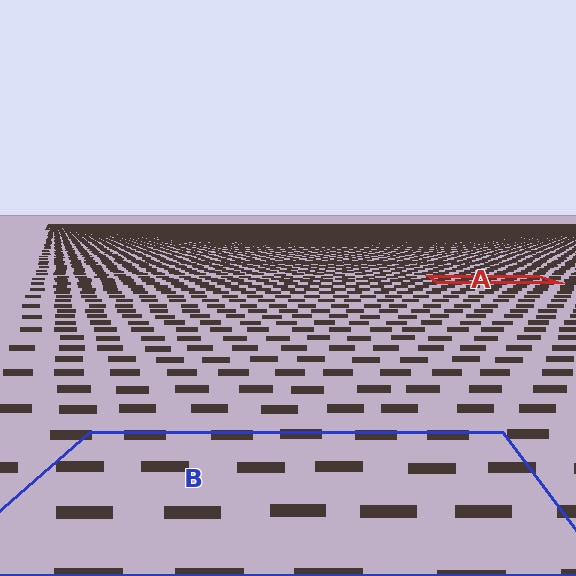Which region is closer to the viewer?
Region B is closer. The texture elements there are larger and more spread out.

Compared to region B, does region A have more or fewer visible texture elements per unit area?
Region A has more texture elements per unit area — they are packed more densely because it is farther away.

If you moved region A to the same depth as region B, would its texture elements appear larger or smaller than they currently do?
They would appear larger. At a closer depth, the same texture elements are projected at a bigger on-screen size.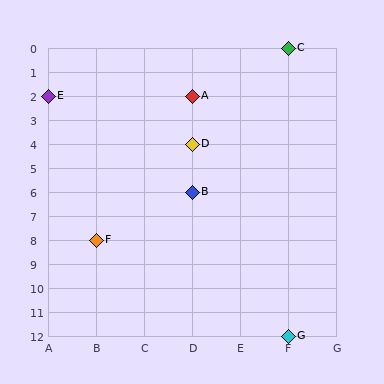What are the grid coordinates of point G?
Point G is at grid coordinates (F, 12).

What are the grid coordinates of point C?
Point C is at grid coordinates (F, 0).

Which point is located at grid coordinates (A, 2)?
Point E is at (A, 2).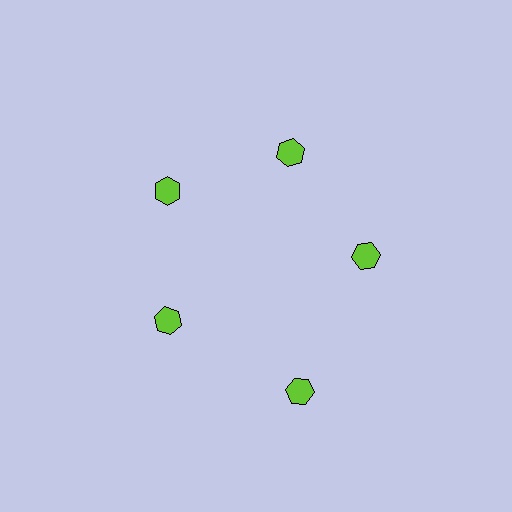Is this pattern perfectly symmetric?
No. The 5 lime hexagons are arranged in a ring, but one element near the 5 o'clock position is pushed outward from the center, breaking the 5-fold rotational symmetry.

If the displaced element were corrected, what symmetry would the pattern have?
It would have 5-fold rotational symmetry — the pattern would map onto itself every 72 degrees.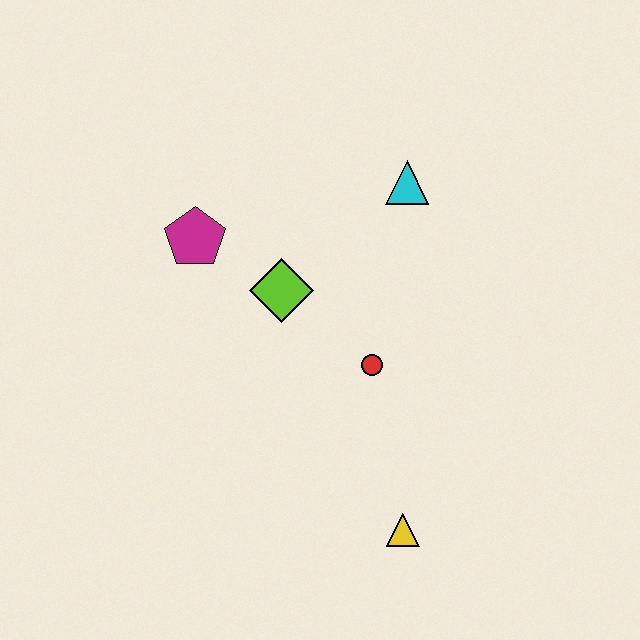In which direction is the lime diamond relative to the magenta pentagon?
The lime diamond is to the right of the magenta pentagon.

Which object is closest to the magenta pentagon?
The lime diamond is closest to the magenta pentagon.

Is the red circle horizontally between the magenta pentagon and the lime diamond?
No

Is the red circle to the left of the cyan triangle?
Yes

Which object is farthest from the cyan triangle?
The yellow triangle is farthest from the cyan triangle.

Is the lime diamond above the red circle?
Yes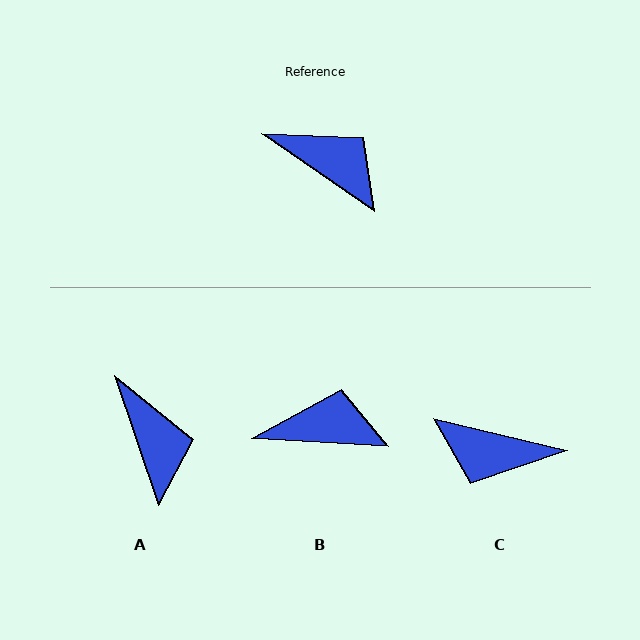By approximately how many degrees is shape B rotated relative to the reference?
Approximately 31 degrees counter-clockwise.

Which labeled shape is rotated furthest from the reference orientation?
C, about 159 degrees away.